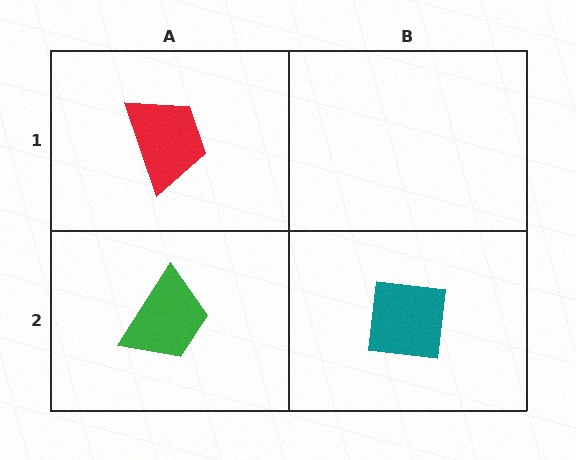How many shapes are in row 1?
1 shape.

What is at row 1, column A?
A red trapezoid.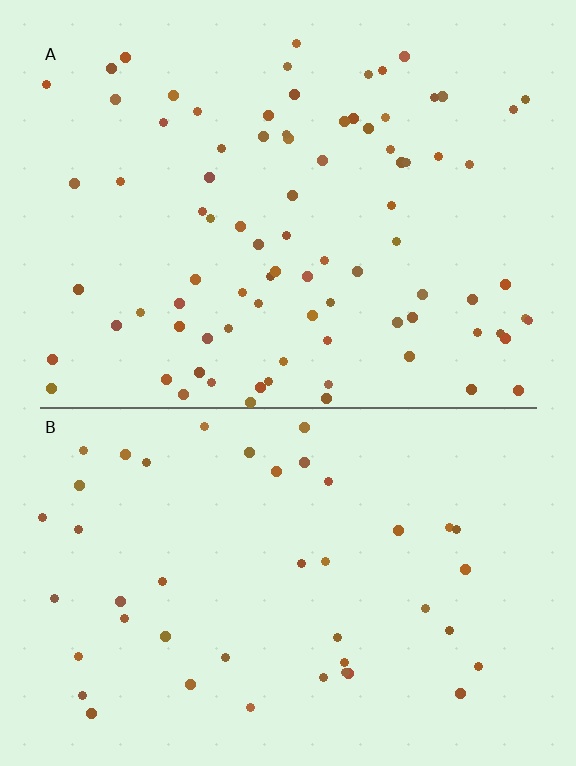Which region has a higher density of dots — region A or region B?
A (the top).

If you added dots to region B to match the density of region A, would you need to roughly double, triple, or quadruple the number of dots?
Approximately double.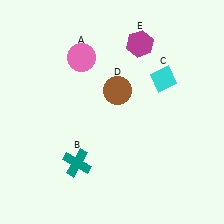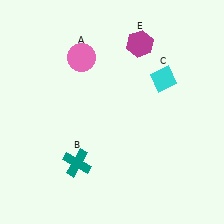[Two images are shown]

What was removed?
The brown circle (D) was removed in Image 2.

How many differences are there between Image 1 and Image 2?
There is 1 difference between the two images.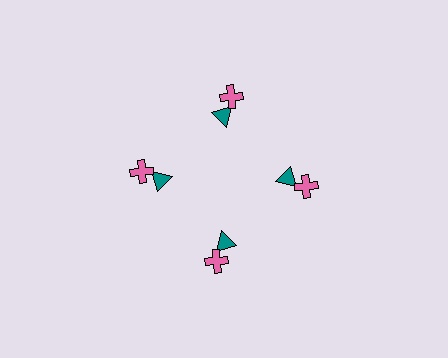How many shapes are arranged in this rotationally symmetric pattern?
There are 8 shapes, arranged in 4 groups of 2.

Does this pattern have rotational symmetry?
Yes, this pattern has 4-fold rotational symmetry. It looks the same after rotating 90 degrees around the center.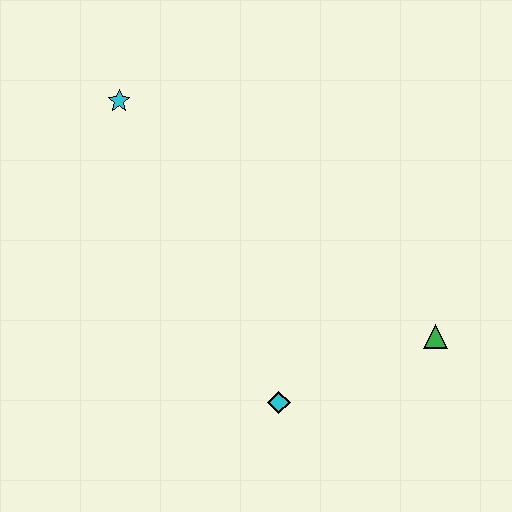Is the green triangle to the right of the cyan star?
Yes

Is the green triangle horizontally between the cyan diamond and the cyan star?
No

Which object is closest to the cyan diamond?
The green triangle is closest to the cyan diamond.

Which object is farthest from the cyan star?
The green triangle is farthest from the cyan star.